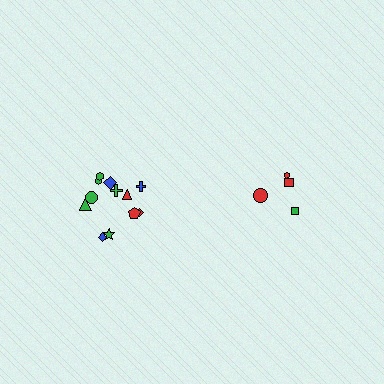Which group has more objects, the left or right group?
The left group.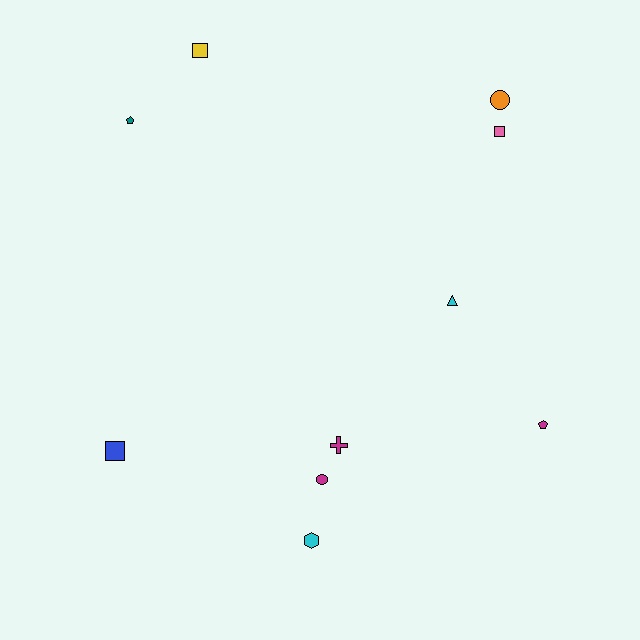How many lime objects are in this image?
There are no lime objects.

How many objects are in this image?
There are 10 objects.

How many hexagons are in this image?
There is 1 hexagon.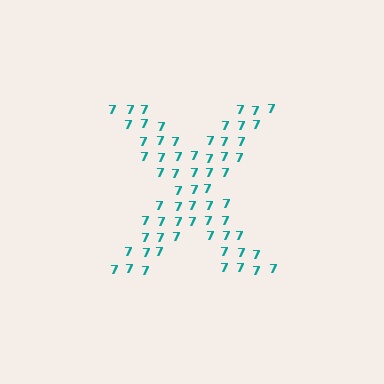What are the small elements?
The small elements are digit 7's.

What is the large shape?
The large shape is the letter X.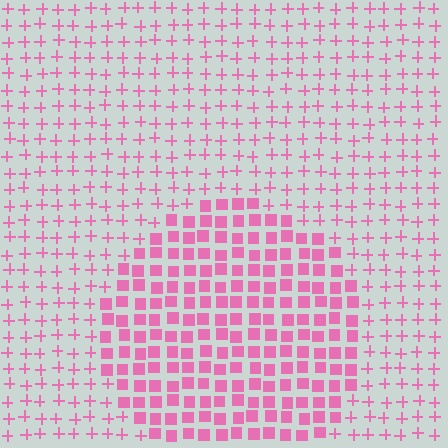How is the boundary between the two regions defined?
The boundary is defined by a change in element shape: squares inside vs. plus signs outside. All elements share the same color and spacing.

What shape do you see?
I see a circle.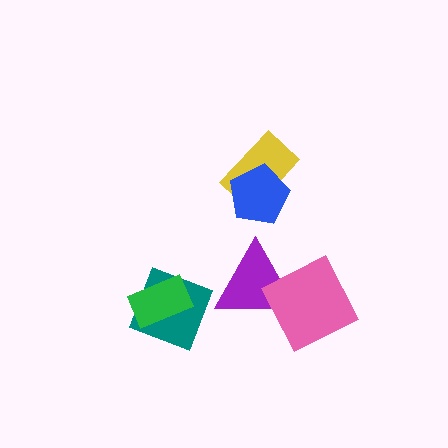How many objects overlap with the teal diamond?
1 object overlaps with the teal diamond.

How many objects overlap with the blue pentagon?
1 object overlaps with the blue pentagon.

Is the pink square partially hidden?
No, no other shape covers it.